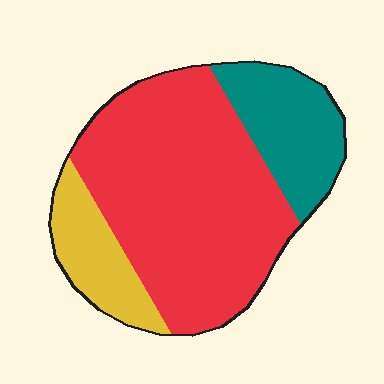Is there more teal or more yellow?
Teal.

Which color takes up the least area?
Yellow, at roughly 15%.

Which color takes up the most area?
Red, at roughly 65%.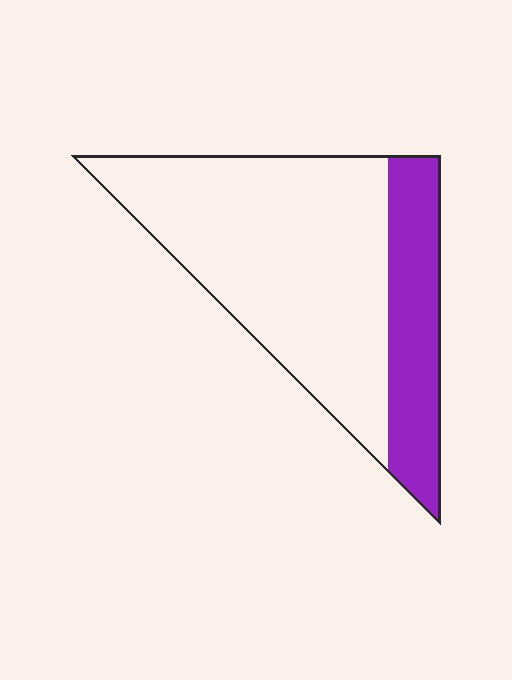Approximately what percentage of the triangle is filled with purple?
Approximately 25%.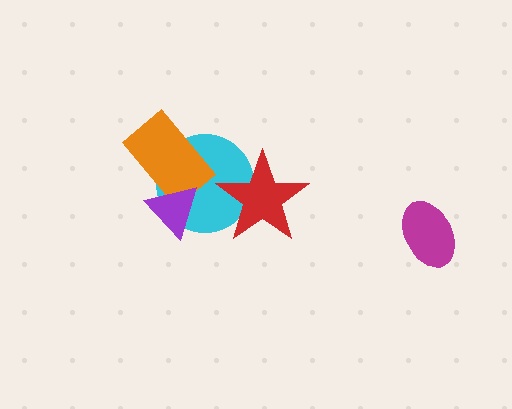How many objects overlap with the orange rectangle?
2 objects overlap with the orange rectangle.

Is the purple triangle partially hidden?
No, no other shape covers it.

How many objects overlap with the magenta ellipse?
0 objects overlap with the magenta ellipse.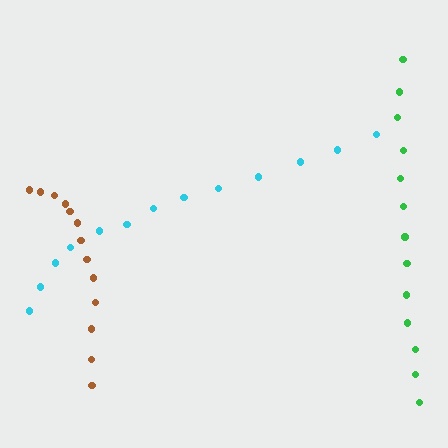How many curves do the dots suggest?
There are 3 distinct paths.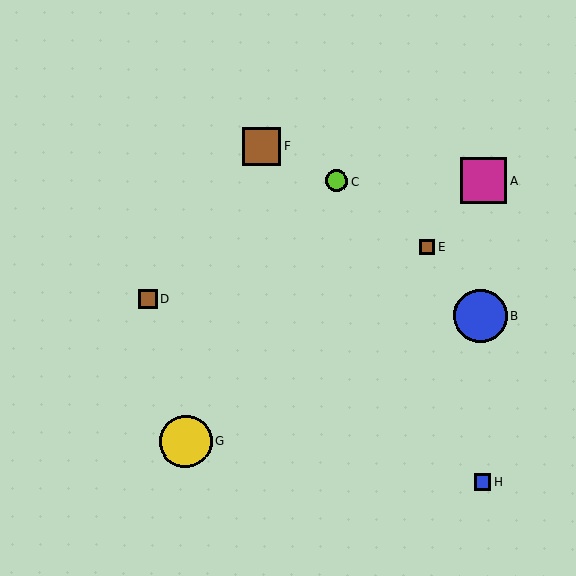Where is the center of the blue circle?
The center of the blue circle is at (480, 315).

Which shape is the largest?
The blue circle (labeled B) is the largest.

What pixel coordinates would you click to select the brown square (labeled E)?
Click at (428, 247) to select the brown square E.